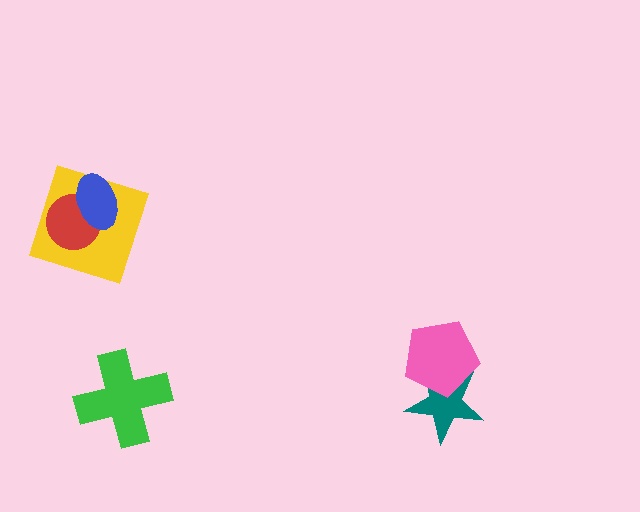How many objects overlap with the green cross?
0 objects overlap with the green cross.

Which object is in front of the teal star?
The pink pentagon is in front of the teal star.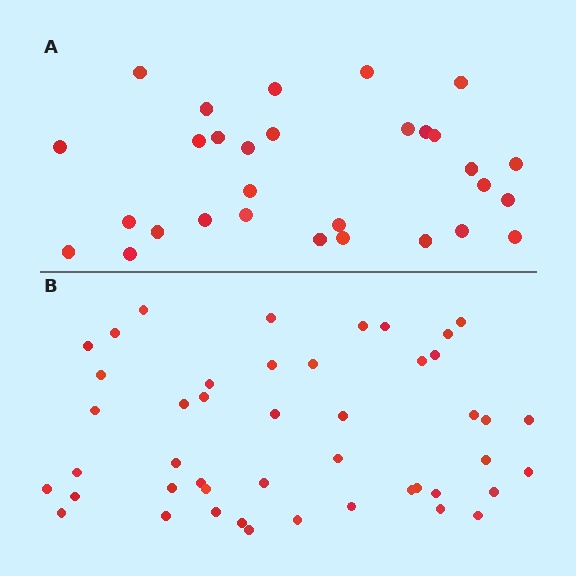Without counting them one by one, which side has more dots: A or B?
Region B (the bottom region) has more dots.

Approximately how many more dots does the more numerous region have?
Region B has approximately 15 more dots than region A.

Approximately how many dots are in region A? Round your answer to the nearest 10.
About 30 dots.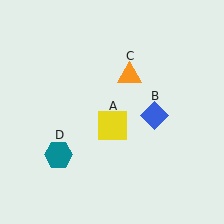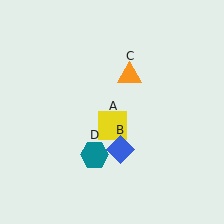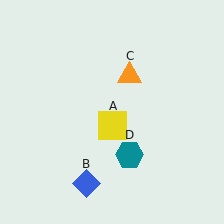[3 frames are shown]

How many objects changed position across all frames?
2 objects changed position: blue diamond (object B), teal hexagon (object D).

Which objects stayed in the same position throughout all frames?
Yellow square (object A) and orange triangle (object C) remained stationary.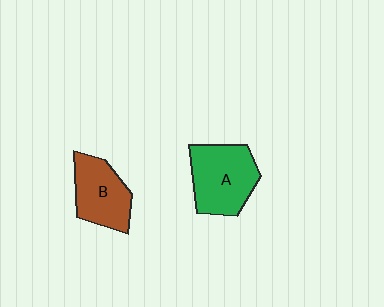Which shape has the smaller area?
Shape B (brown).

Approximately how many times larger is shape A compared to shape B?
Approximately 1.2 times.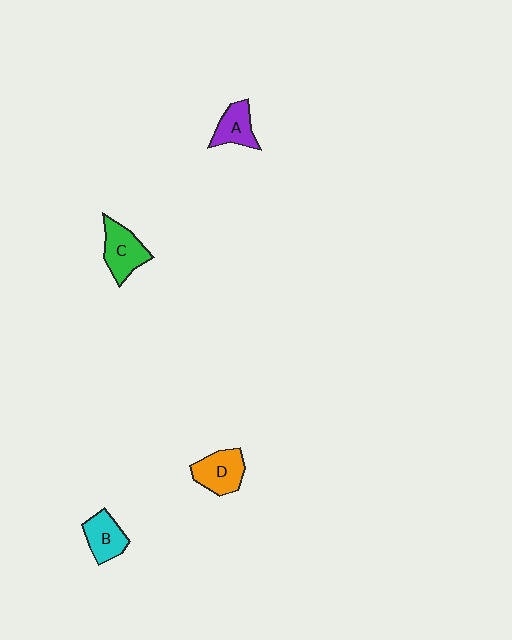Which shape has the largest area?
Shape C (green).